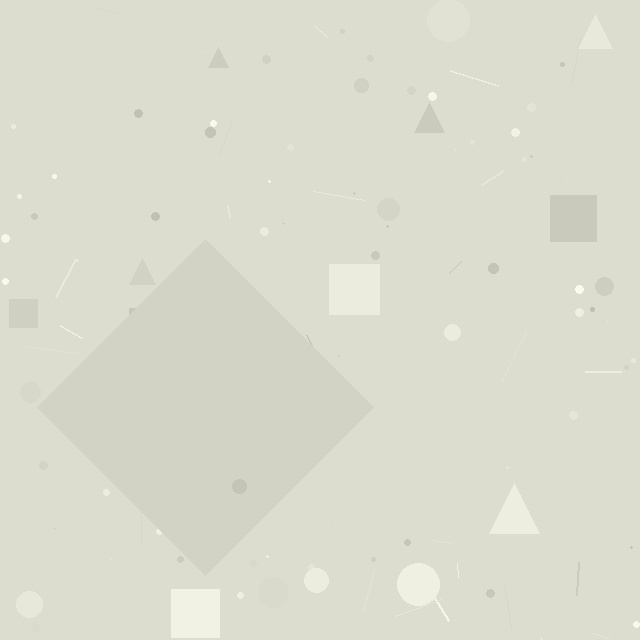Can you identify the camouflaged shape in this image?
The camouflaged shape is a diamond.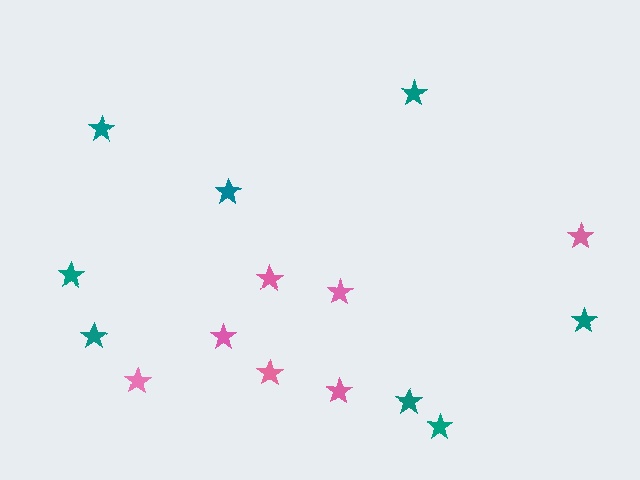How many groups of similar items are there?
There are 2 groups: one group of teal stars (8) and one group of pink stars (7).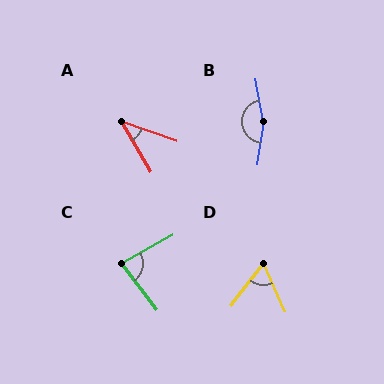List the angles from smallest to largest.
A (41°), D (61°), C (82°), B (162°).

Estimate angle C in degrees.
Approximately 82 degrees.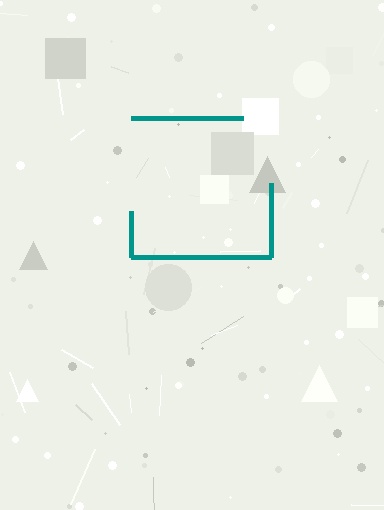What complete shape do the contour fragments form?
The contour fragments form a square.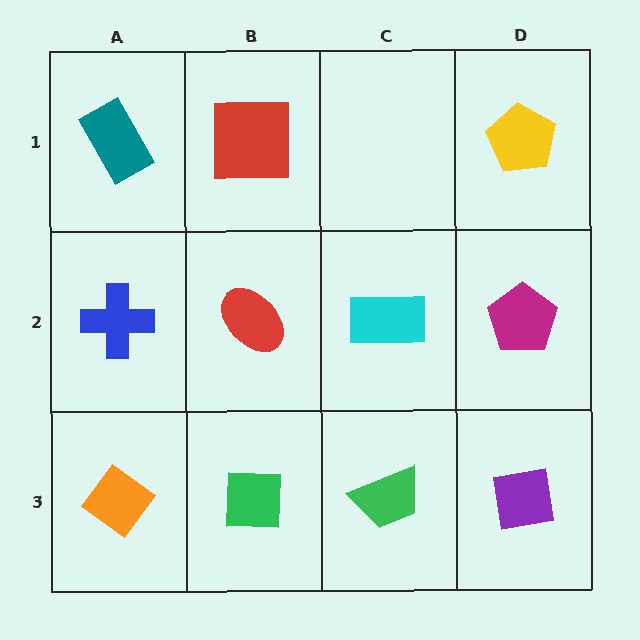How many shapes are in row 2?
4 shapes.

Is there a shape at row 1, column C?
No, that cell is empty.